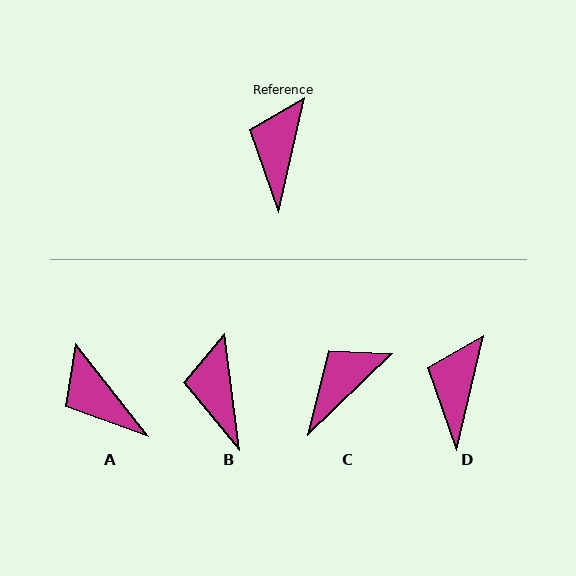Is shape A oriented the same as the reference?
No, it is off by about 51 degrees.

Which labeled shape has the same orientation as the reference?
D.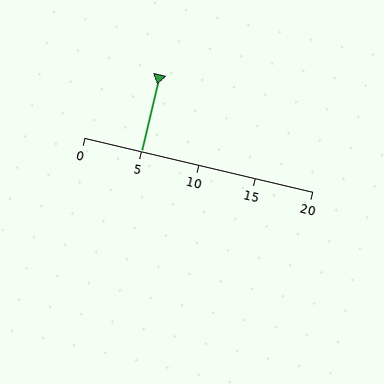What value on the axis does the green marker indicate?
The marker indicates approximately 5.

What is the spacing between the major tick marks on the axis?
The major ticks are spaced 5 apart.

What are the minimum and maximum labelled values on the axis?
The axis runs from 0 to 20.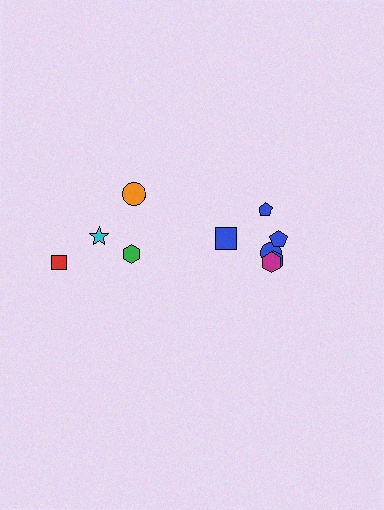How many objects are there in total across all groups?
There are 10 objects.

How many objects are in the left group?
There are 4 objects.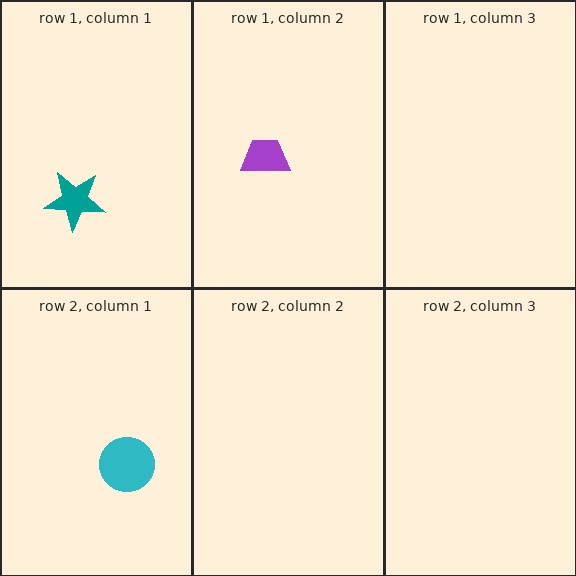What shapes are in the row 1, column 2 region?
The purple trapezoid.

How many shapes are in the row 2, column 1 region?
1.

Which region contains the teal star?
The row 1, column 1 region.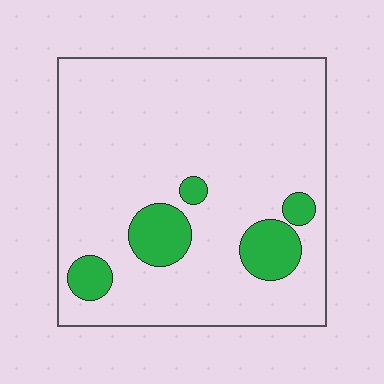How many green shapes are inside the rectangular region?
5.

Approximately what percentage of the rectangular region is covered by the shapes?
Approximately 15%.